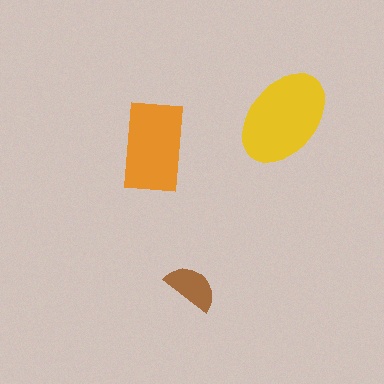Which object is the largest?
The yellow ellipse.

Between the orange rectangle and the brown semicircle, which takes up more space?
The orange rectangle.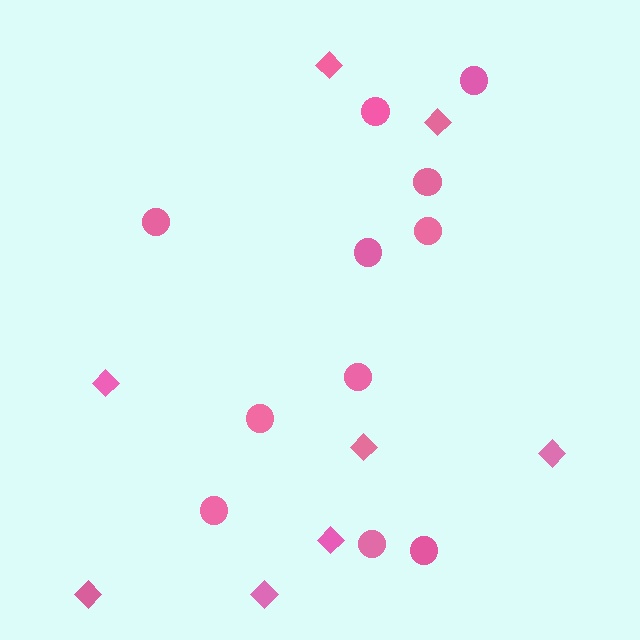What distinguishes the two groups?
There are 2 groups: one group of circles (11) and one group of diamonds (8).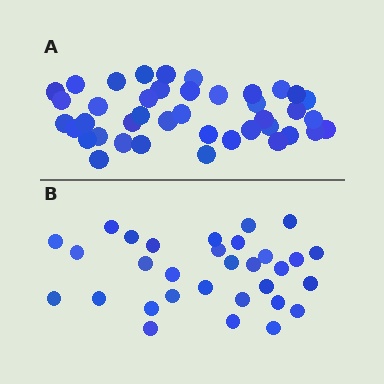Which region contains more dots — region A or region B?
Region A (the top region) has more dots.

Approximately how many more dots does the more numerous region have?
Region A has roughly 10 or so more dots than region B.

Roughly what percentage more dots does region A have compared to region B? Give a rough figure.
About 30% more.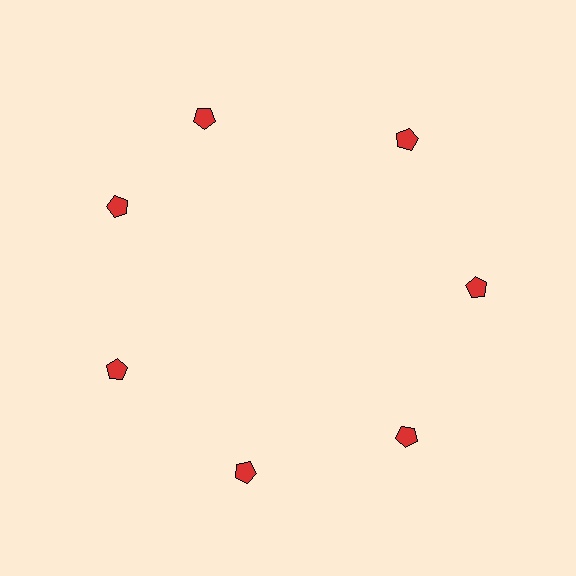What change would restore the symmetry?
The symmetry would be restored by rotating it back into even spacing with its neighbors so that all 7 pentagons sit at equal angles and equal distance from the center.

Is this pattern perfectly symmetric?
No. The 7 red pentagons are arranged in a ring, but one element near the 12 o'clock position is rotated out of alignment along the ring, breaking the 7-fold rotational symmetry.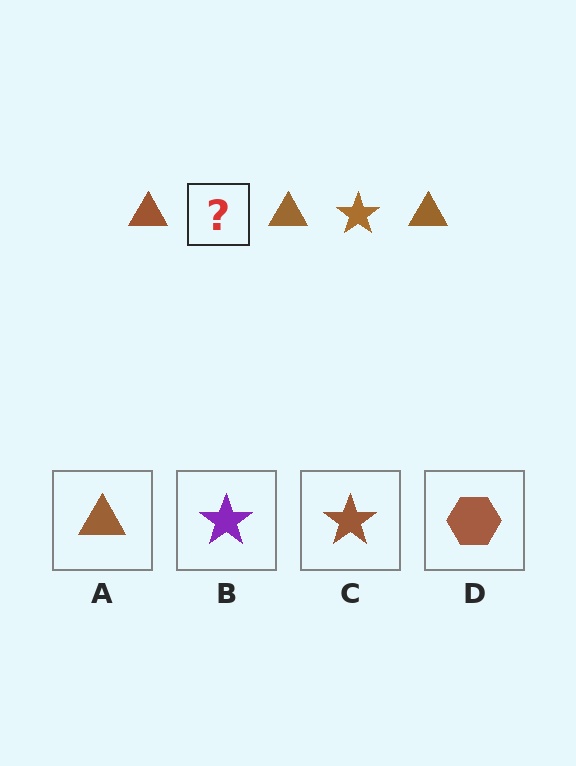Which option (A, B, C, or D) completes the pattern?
C.